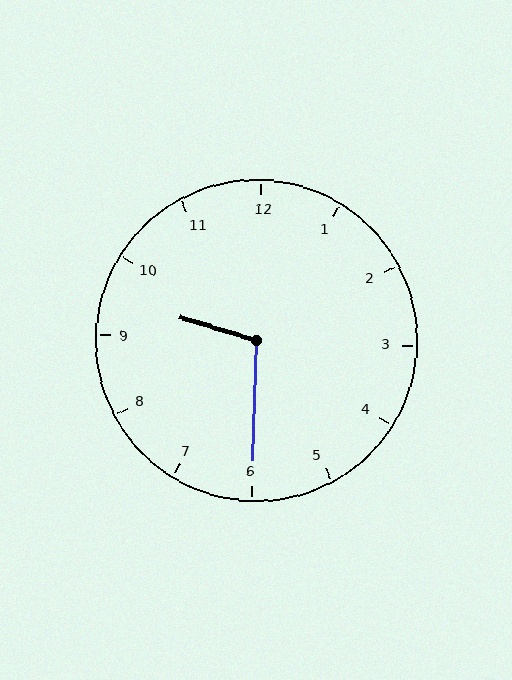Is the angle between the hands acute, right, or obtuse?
It is obtuse.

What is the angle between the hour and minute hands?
Approximately 105 degrees.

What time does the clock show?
9:30.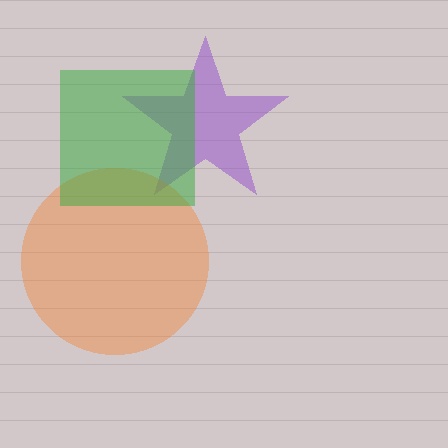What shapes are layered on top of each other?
The layered shapes are: a purple star, an orange circle, a green square.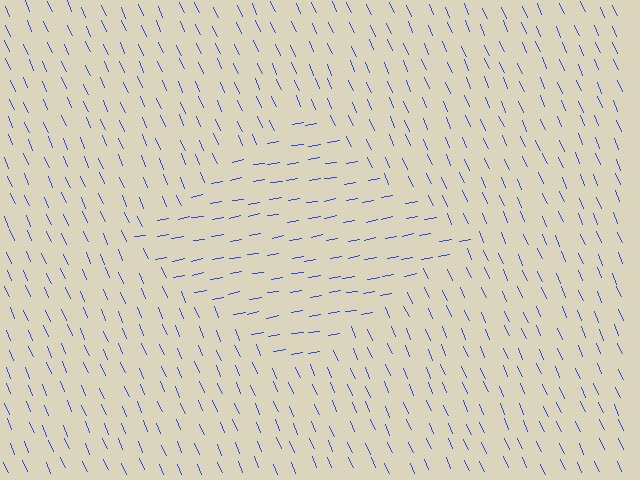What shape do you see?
I see a diamond.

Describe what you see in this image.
The image is filled with small blue line segments. A diamond region in the image has lines oriented differently from the surrounding lines, creating a visible texture boundary.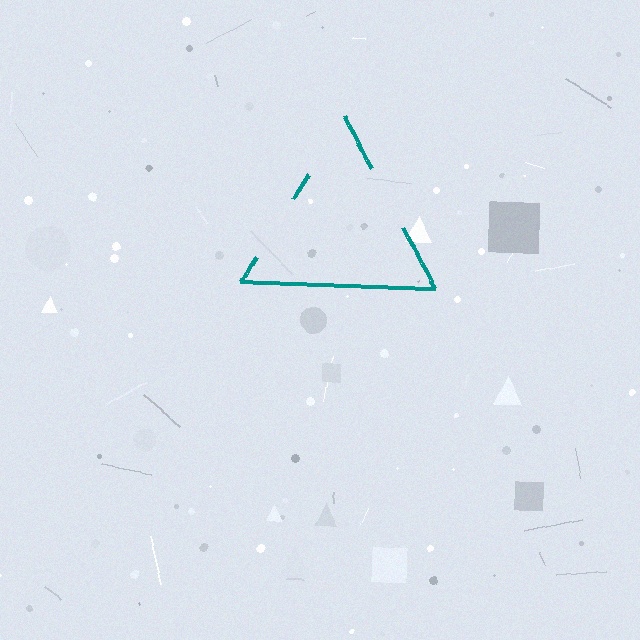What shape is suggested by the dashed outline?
The dashed outline suggests a triangle.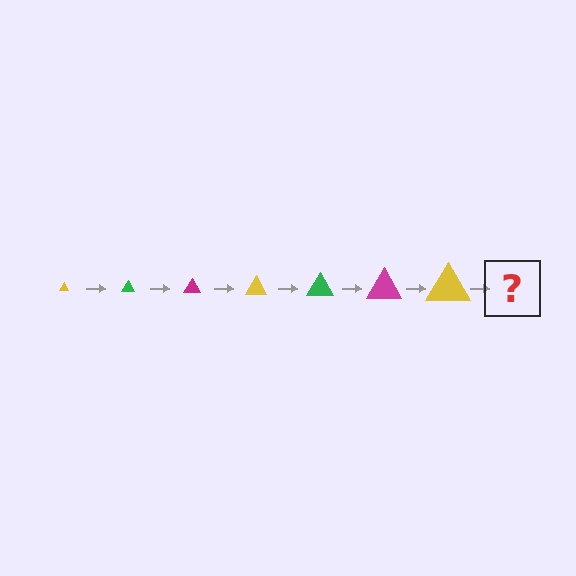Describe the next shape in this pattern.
It should be a green triangle, larger than the previous one.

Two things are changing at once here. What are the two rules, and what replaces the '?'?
The two rules are that the triangle grows larger each step and the color cycles through yellow, green, and magenta. The '?' should be a green triangle, larger than the previous one.